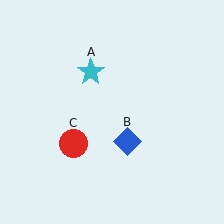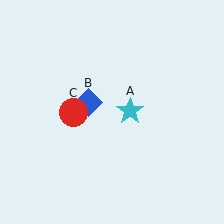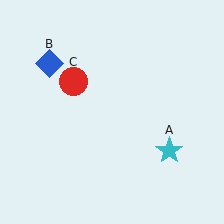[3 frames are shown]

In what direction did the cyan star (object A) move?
The cyan star (object A) moved down and to the right.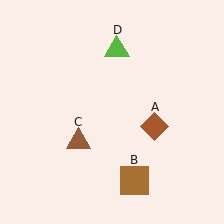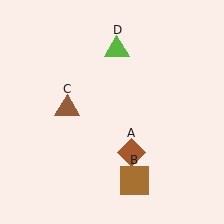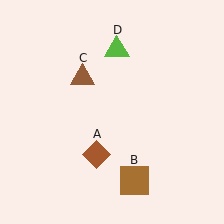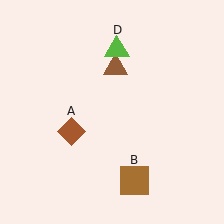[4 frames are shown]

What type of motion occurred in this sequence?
The brown diamond (object A), brown triangle (object C) rotated clockwise around the center of the scene.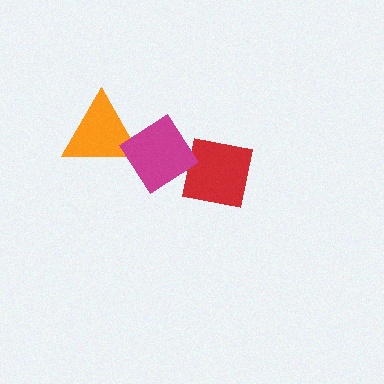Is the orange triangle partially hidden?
Yes, it is partially covered by another shape.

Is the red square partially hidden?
Yes, it is partially covered by another shape.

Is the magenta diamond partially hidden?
No, no other shape covers it.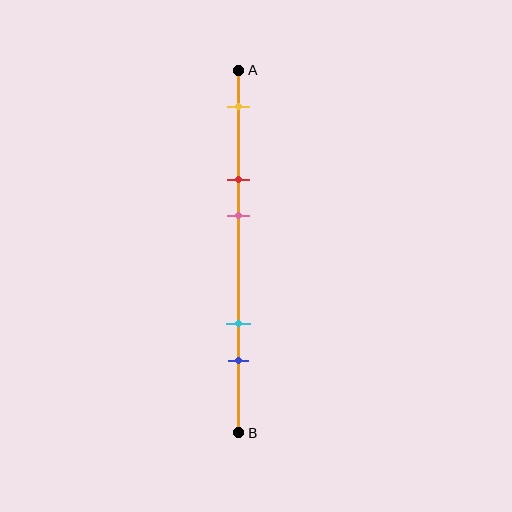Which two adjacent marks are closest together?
The red and pink marks are the closest adjacent pair.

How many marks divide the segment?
There are 5 marks dividing the segment.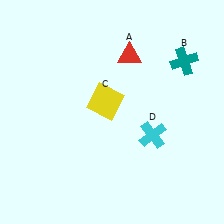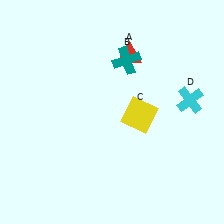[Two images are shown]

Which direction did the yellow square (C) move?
The yellow square (C) moved right.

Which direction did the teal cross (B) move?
The teal cross (B) moved left.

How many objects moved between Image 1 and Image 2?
3 objects moved between the two images.